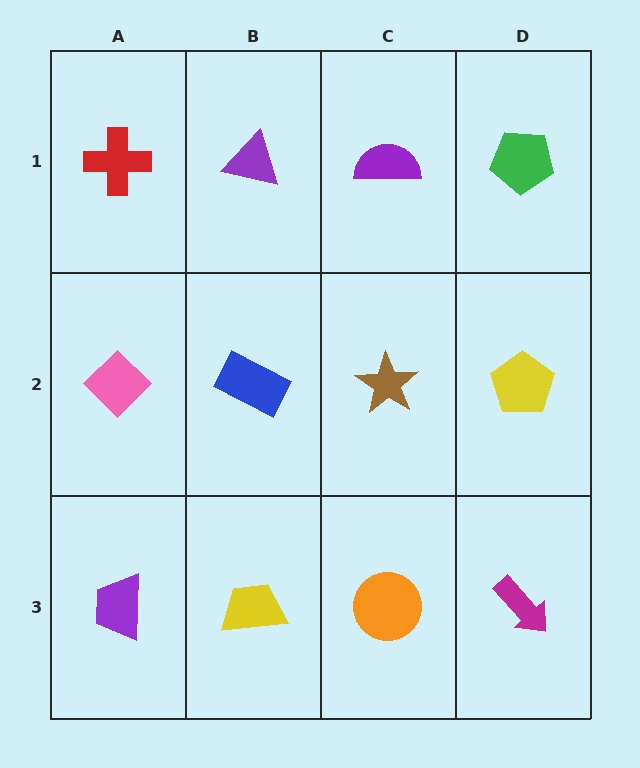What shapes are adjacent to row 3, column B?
A blue rectangle (row 2, column B), a purple trapezoid (row 3, column A), an orange circle (row 3, column C).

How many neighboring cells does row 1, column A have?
2.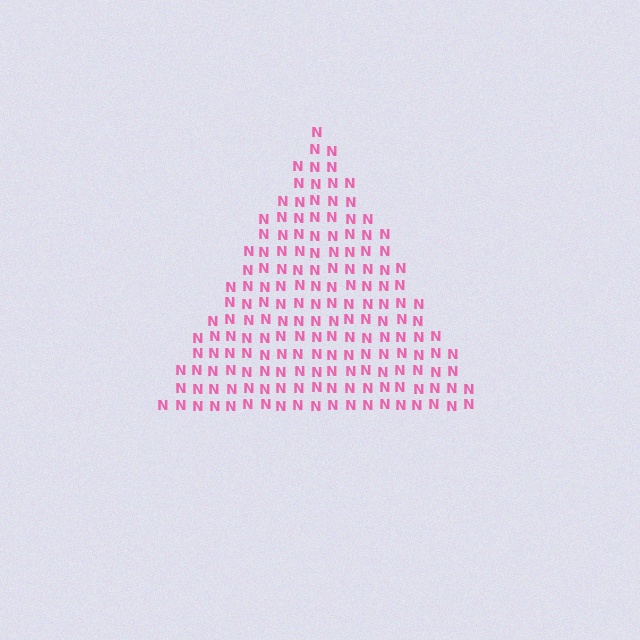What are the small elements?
The small elements are letter N's.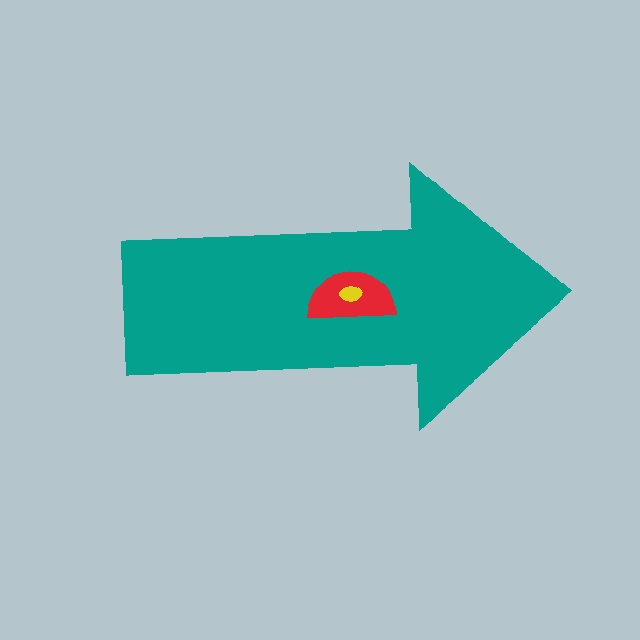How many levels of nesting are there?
3.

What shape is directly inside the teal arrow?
The red semicircle.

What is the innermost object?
The yellow ellipse.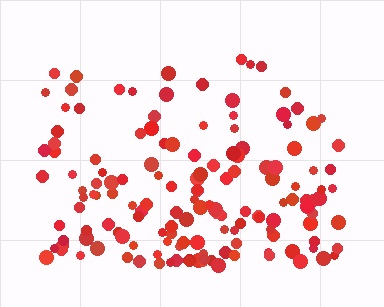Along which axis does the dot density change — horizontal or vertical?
Vertical.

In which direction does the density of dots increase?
From top to bottom, with the bottom side densest.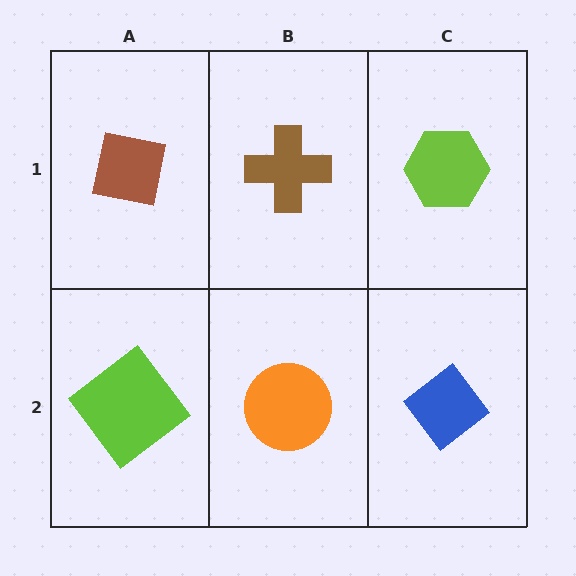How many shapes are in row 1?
3 shapes.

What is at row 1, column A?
A brown square.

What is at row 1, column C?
A lime hexagon.